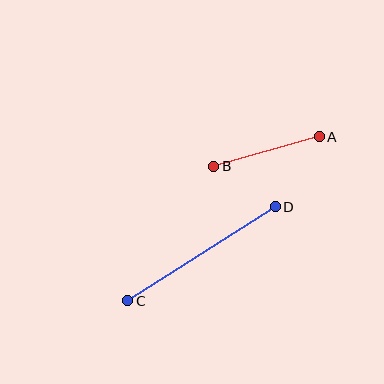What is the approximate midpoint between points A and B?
The midpoint is at approximately (267, 151) pixels.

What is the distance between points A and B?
The distance is approximately 109 pixels.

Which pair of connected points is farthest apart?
Points C and D are farthest apart.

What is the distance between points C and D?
The distance is approximately 175 pixels.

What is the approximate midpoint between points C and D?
The midpoint is at approximately (202, 254) pixels.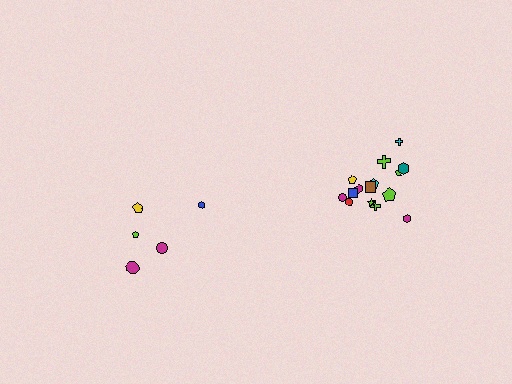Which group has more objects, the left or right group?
The right group.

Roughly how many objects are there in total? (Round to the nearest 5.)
Roughly 20 objects in total.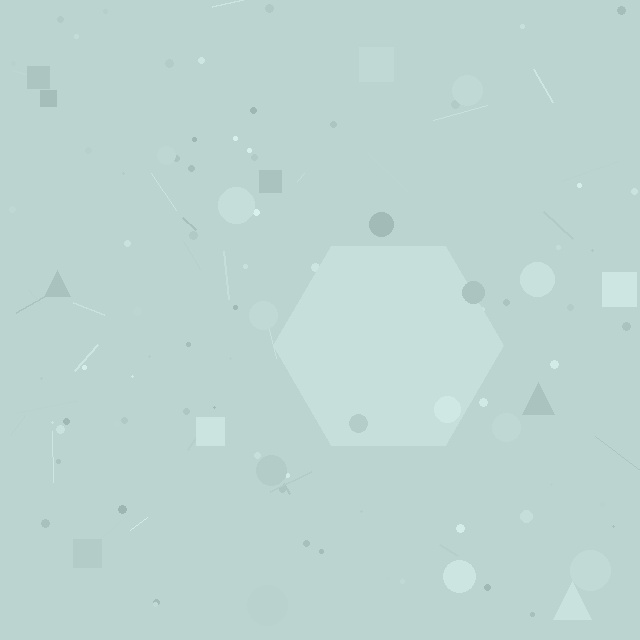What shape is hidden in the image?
A hexagon is hidden in the image.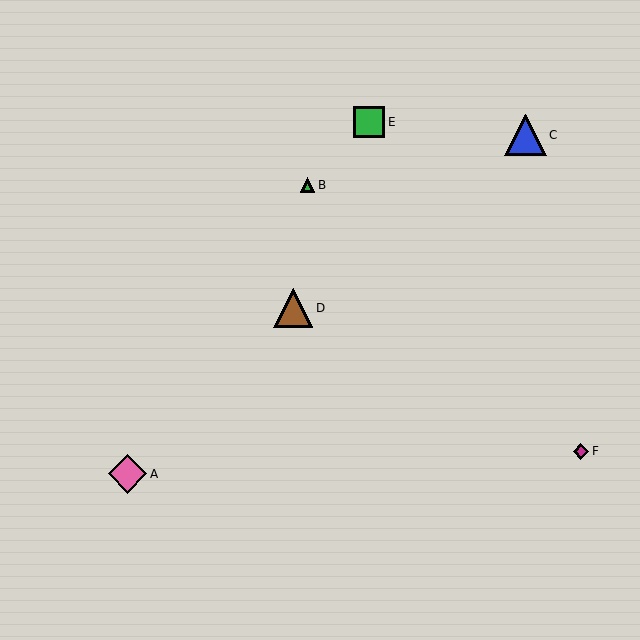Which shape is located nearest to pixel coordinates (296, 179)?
The green triangle (labeled B) at (307, 185) is nearest to that location.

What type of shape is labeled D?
Shape D is a brown triangle.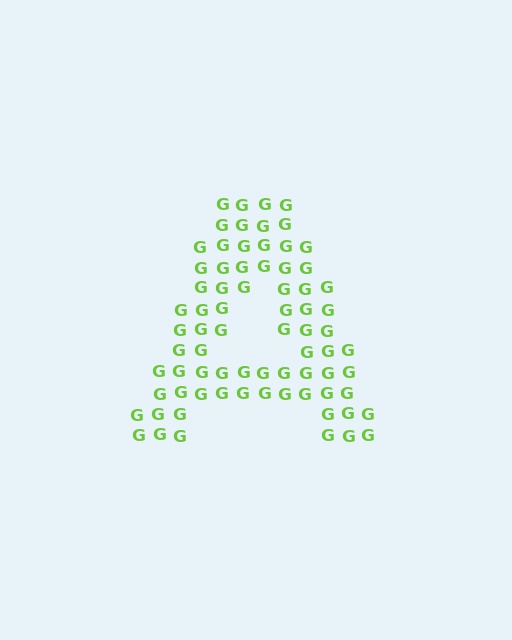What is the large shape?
The large shape is the letter A.